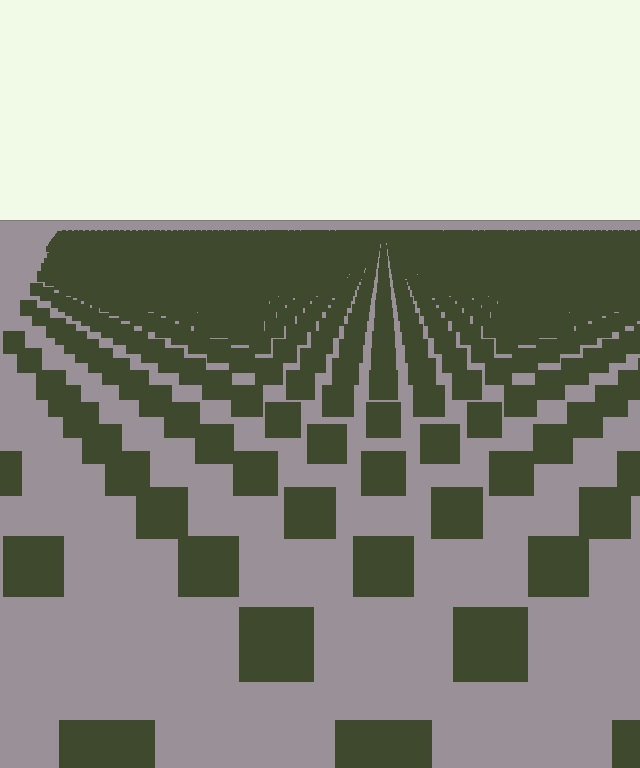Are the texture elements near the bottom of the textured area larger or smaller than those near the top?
Larger. Near the bottom, elements are closer to the viewer and appear at a bigger on-screen size.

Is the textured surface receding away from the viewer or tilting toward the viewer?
The surface is receding away from the viewer. Texture elements get smaller and denser toward the top.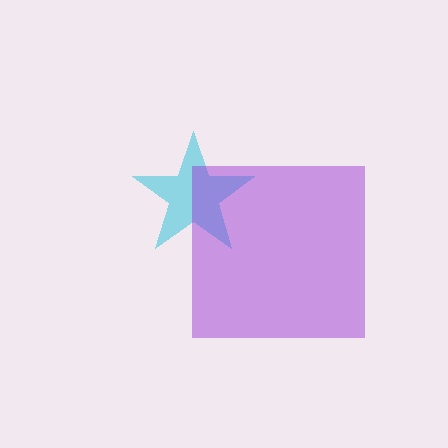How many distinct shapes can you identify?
There are 2 distinct shapes: a cyan star, a purple square.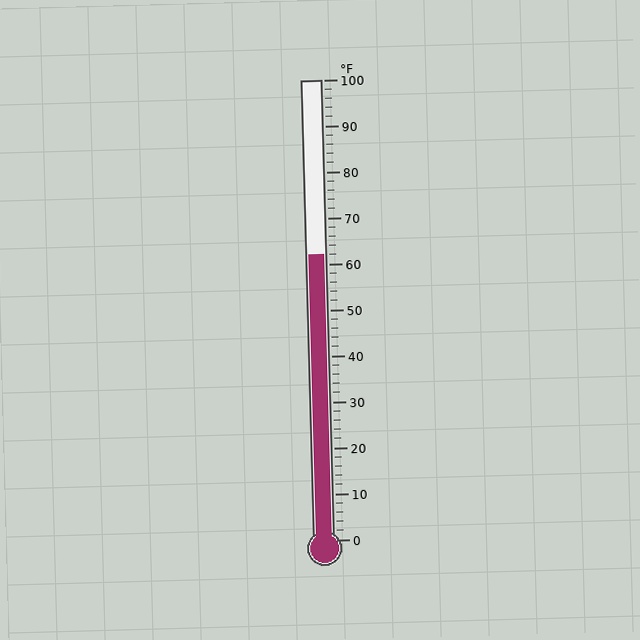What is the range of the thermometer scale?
The thermometer scale ranges from 0°F to 100°F.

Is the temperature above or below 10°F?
The temperature is above 10°F.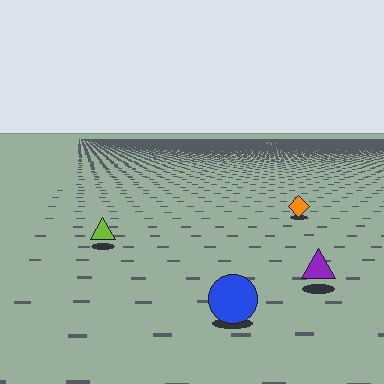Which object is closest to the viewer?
The blue circle is closest. The texture marks near it are larger and more spread out.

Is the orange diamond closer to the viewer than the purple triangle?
No. The purple triangle is closer — you can tell from the texture gradient: the ground texture is coarser near it.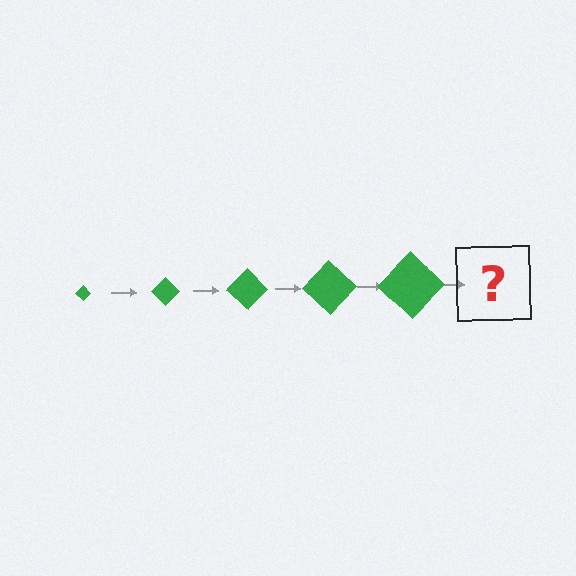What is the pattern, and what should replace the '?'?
The pattern is that the diamond gets progressively larger each step. The '?' should be a green diamond, larger than the previous one.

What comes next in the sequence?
The next element should be a green diamond, larger than the previous one.